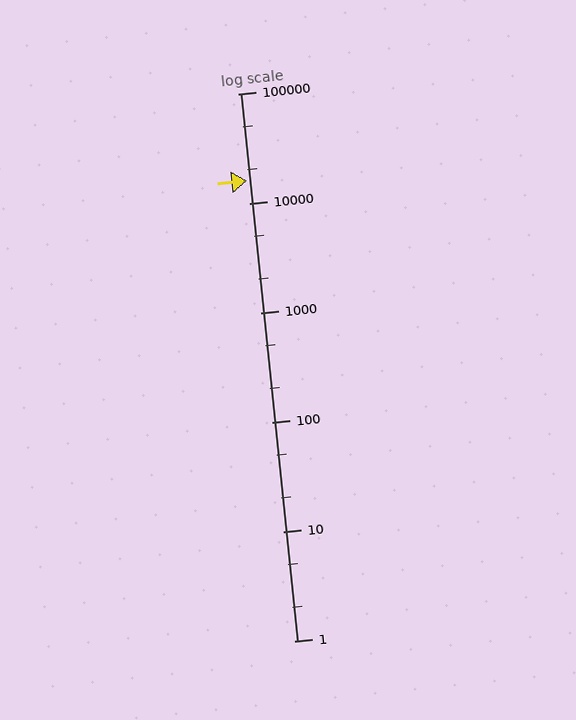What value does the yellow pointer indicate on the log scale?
The pointer indicates approximately 16000.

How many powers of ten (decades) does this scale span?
The scale spans 5 decades, from 1 to 100000.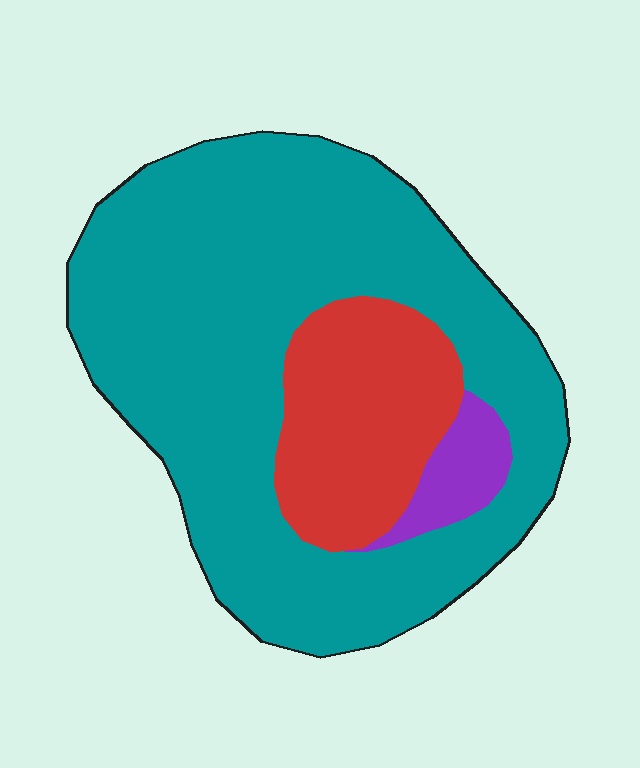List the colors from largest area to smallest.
From largest to smallest: teal, red, purple.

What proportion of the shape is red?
Red covers 20% of the shape.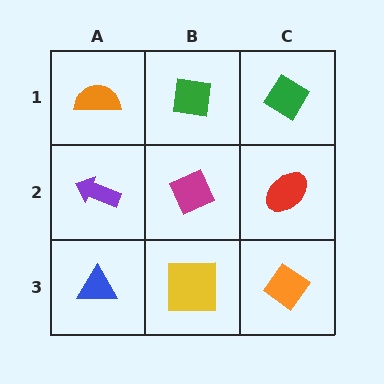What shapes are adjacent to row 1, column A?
A purple arrow (row 2, column A), a green square (row 1, column B).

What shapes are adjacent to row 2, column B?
A green square (row 1, column B), a yellow square (row 3, column B), a purple arrow (row 2, column A), a red ellipse (row 2, column C).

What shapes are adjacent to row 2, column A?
An orange semicircle (row 1, column A), a blue triangle (row 3, column A), a magenta diamond (row 2, column B).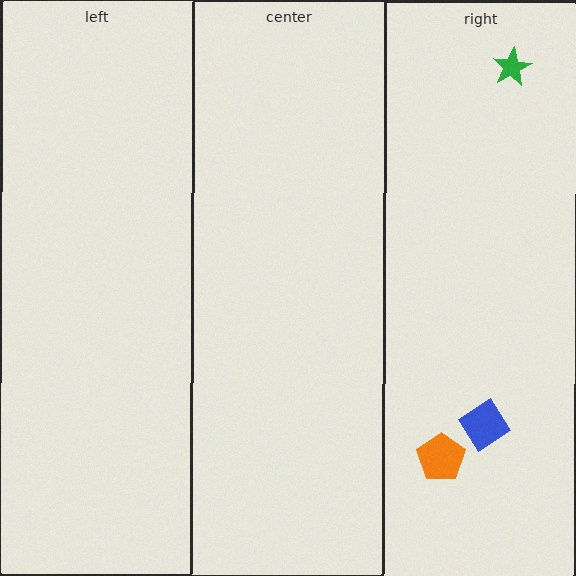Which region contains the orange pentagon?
The right region.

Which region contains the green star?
The right region.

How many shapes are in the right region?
3.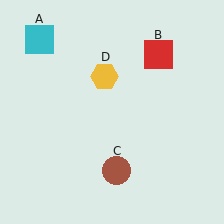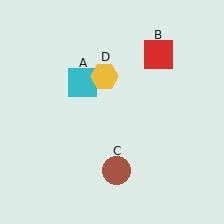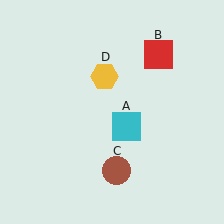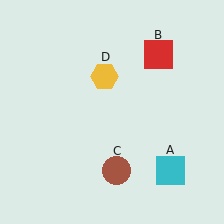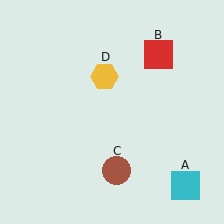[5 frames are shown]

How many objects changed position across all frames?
1 object changed position: cyan square (object A).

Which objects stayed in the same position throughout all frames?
Red square (object B) and brown circle (object C) and yellow hexagon (object D) remained stationary.